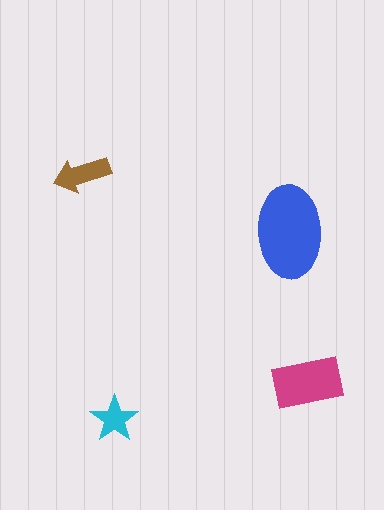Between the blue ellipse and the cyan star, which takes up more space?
The blue ellipse.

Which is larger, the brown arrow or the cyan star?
The brown arrow.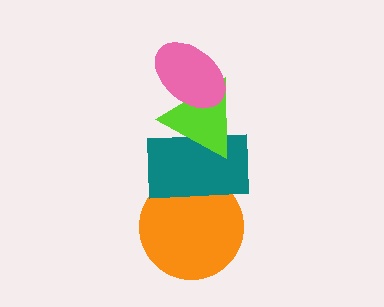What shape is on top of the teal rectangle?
The lime triangle is on top of the teal rectangle.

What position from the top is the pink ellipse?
The pink ellipse is 1st from the top.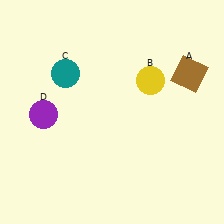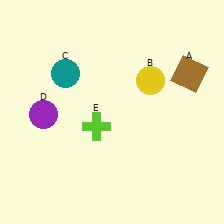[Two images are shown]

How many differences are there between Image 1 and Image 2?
There is 1 difference between the two images.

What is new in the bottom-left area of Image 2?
A lime cross (E) was added in the bottom-left area of Image 2.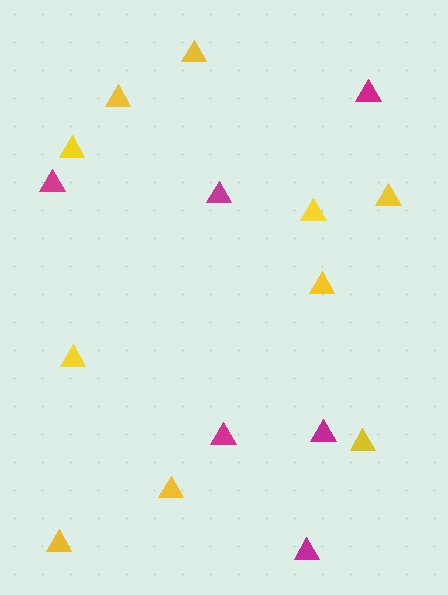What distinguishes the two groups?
There are 2 groups: one group of magenta triangles (6) and one group of yellow triangles (10).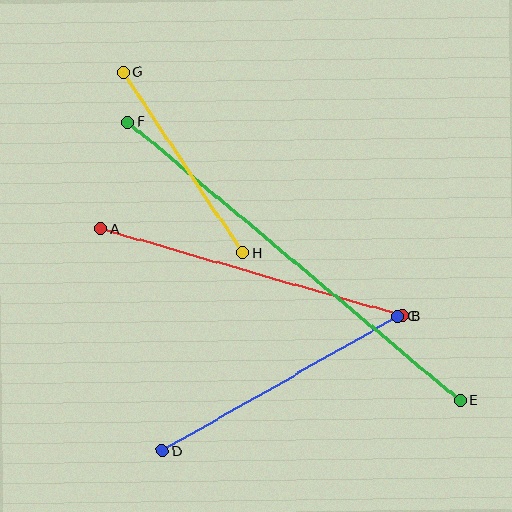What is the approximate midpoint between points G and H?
The midpoint is at approximately (183, 163) pixels.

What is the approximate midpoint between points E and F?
The midpoint is at approximately (294, 261) pixels.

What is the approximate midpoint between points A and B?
The midpoint is at approximately (251, 272) pixels.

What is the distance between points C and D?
The distance is approximately 271 pixels.